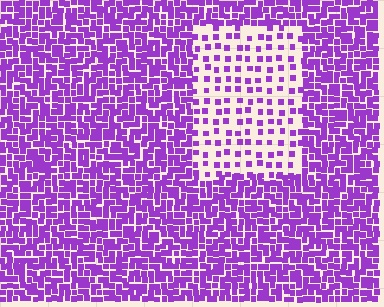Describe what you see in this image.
The image contains small purple elements arranged at two different densities. A rectangle-shaped region is visible where the elements are less densely packed than the surrounding area.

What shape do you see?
I see a rectangle.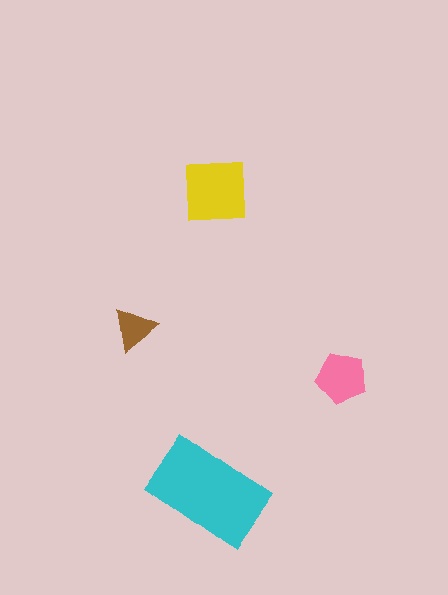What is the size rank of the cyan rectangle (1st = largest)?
1st.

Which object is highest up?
The yellow square is topmost.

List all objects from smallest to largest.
The brown triangle, the pink pentagon, the yellow square, the cyan rectangle.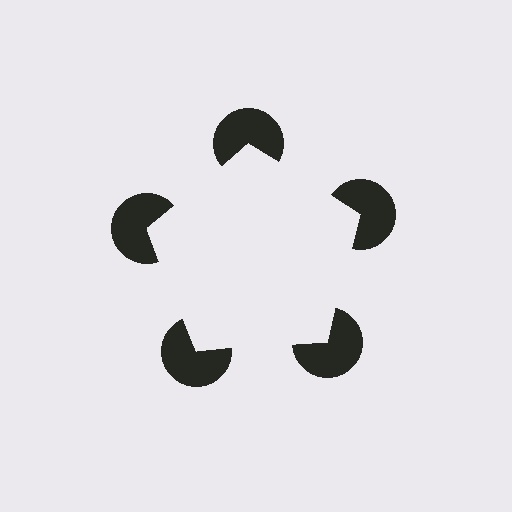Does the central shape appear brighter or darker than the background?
It typically appears slightly brighter than the background, even though no actual brightness change is drawn.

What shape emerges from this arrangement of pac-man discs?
An illusory pentagon — its edges are inferred from the aligned wedge cuts in the pac-man discs, not physically drawn.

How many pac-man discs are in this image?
There are 5 — one at each vertex of the illusory pentagon.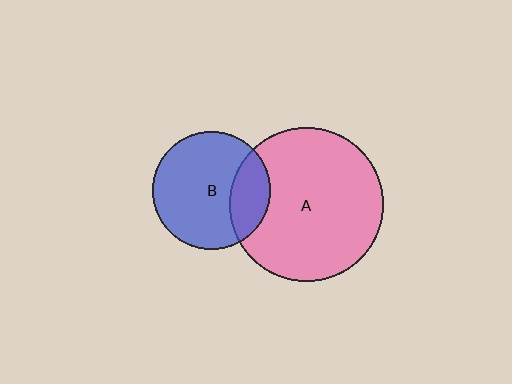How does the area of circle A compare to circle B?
Approximately 1.7 times.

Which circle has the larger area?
Circle A (pink).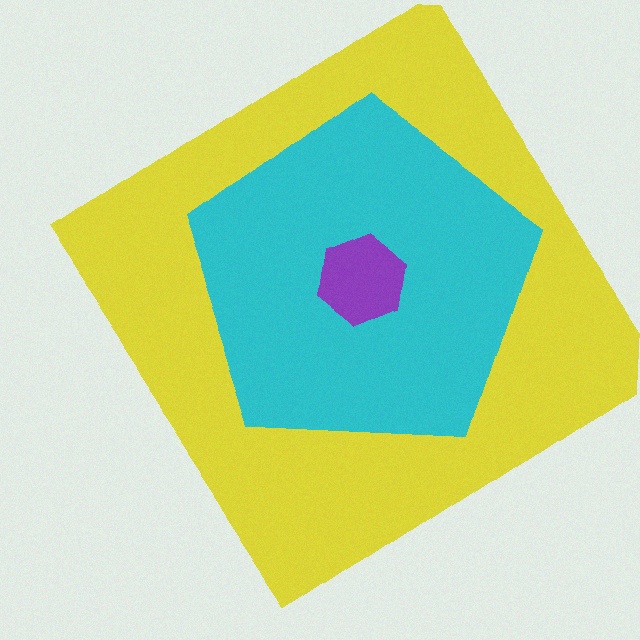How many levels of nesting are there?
3.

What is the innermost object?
The purple hexagon.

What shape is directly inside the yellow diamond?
The cyan pentagon.